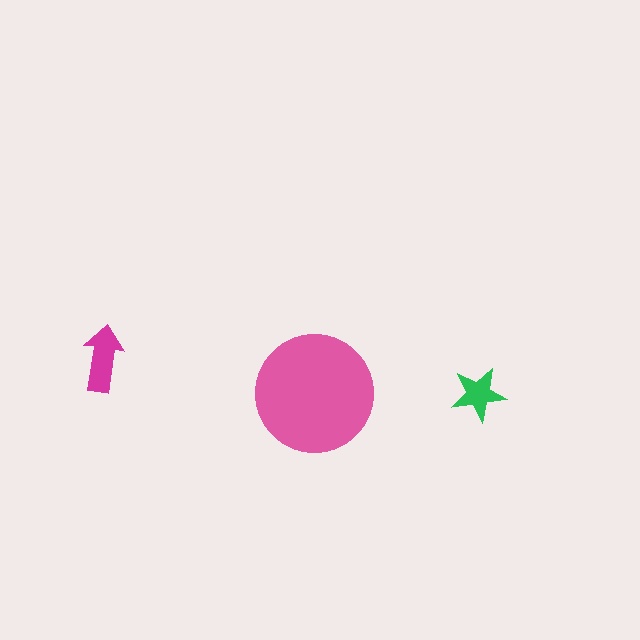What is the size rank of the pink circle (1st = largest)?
1st.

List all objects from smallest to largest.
The green star, the magenta arrow, the pink circle.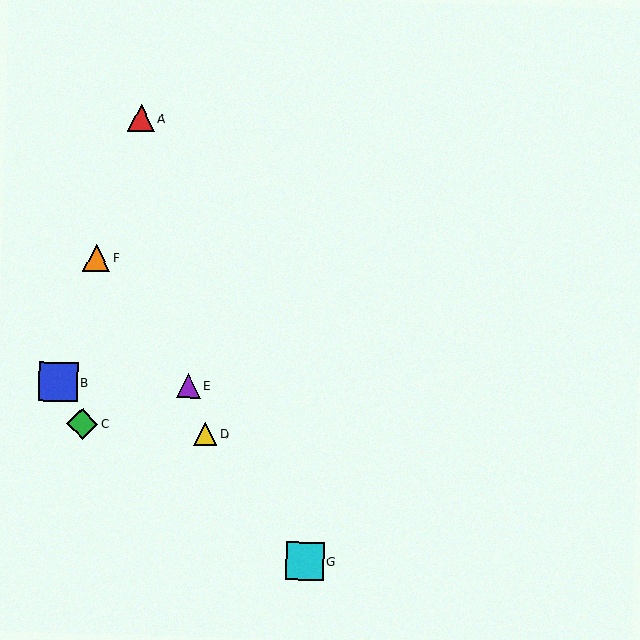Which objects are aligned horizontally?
Objects B, E are aligned horizontally.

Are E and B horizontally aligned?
Yes, both are at y≈386.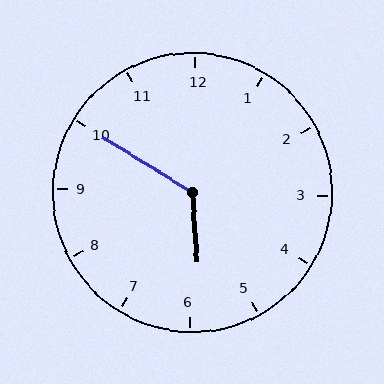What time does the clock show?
5:50.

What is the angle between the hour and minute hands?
Approximately 125 degrees.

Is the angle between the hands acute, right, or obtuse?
It is obtuse.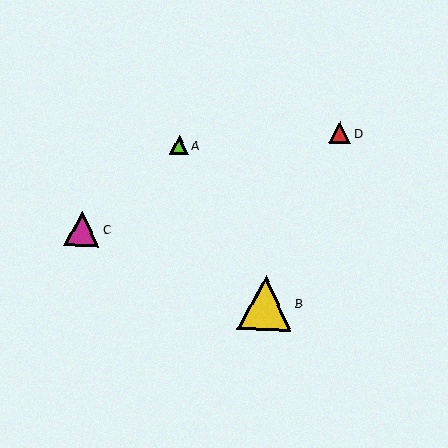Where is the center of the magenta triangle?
The center of the magenta triangle is at (82, 228).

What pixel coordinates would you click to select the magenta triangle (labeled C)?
Click at (82, 228) to select the magenta triangle C.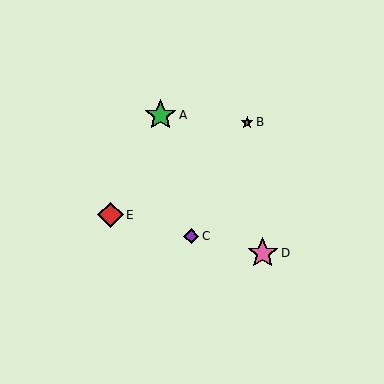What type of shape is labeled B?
Shape B is a brown star.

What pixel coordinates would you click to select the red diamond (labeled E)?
Click at (110, 215) to select the red diamond E.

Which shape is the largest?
The green star (labeled A) is the largest.